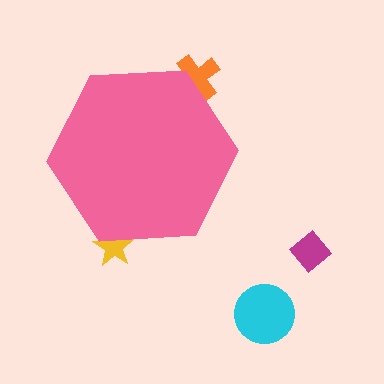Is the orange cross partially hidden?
Yes, the orange cross is partially hidden behind the pink hexagon.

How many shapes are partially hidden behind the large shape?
2 shapes are partially hidden.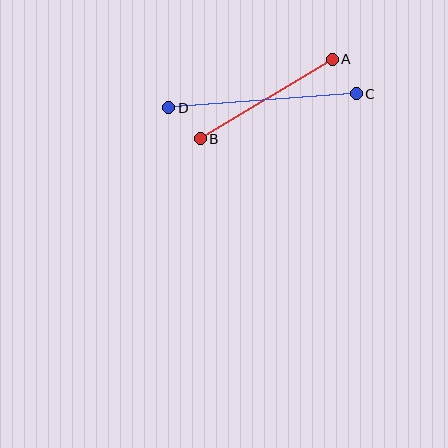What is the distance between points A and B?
The distance is approximately 154 pixels.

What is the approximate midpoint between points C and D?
The midpoint is at approximately (263, 101) pixels.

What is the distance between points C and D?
The distance is approximately 188 pixels.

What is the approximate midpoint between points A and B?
The midpoint is at approximately (266, 99) pixels.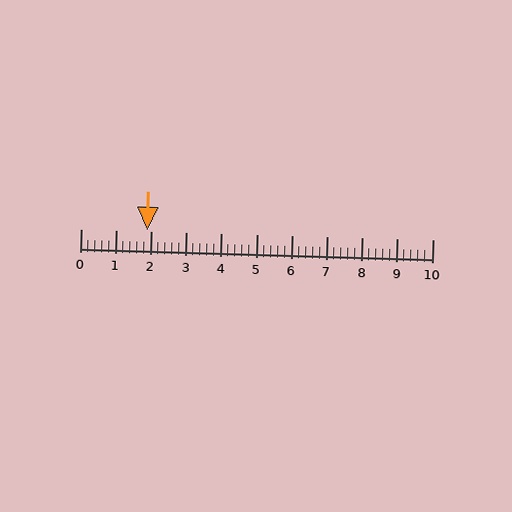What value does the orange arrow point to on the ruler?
The orange arrow points to approximately 1.9.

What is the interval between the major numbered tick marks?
The major tick marks are spaced 1 units apart.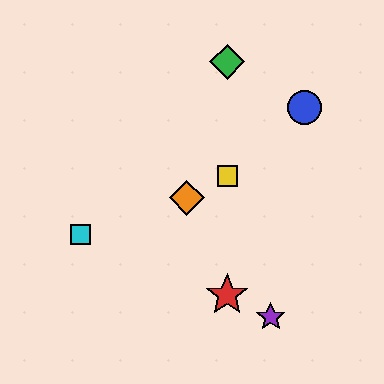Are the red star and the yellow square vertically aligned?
Yes, both are at x≈227.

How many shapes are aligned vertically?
3 shapes (the red star, the green diamond, the yellow square) are aligned vertically.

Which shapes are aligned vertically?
The red star, the green diamond, the yellow square are aligned vertically.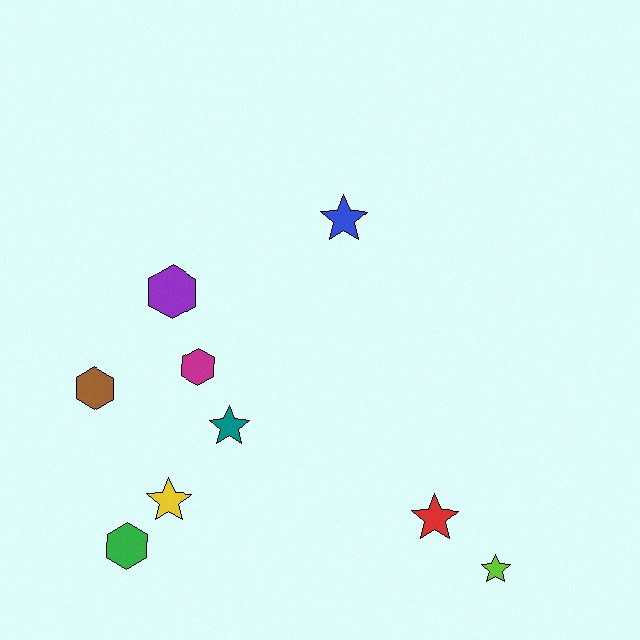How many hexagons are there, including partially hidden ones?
There are 4 hexagons.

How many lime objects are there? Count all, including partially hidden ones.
There is 1 lime object.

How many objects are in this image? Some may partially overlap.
There are 9 objects.